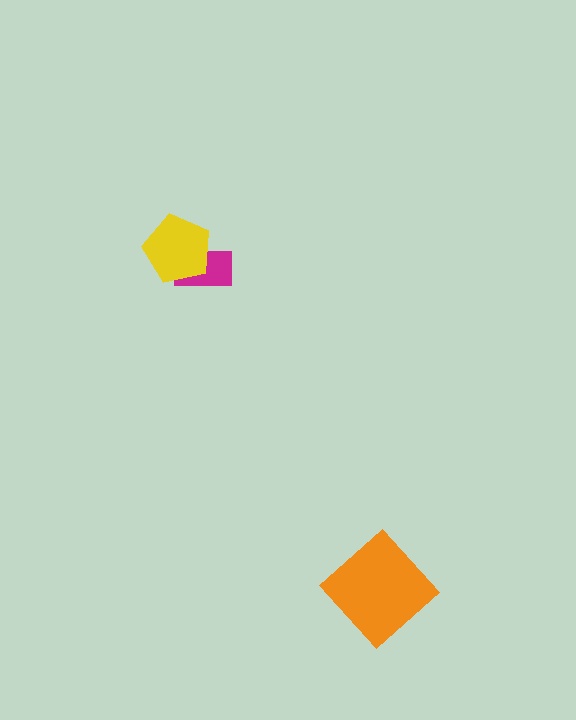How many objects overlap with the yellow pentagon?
1 object overlaps with the yellow pentagon.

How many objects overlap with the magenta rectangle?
1 object overlaps with the magenta rectangle.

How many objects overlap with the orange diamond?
0 objects overlap with the orange diamond.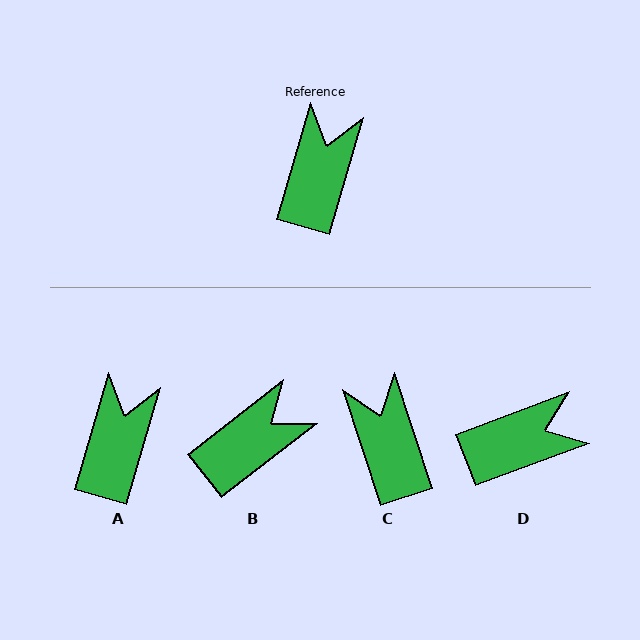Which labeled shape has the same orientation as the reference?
A.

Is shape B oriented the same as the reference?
No, it is off by about 36 degrees.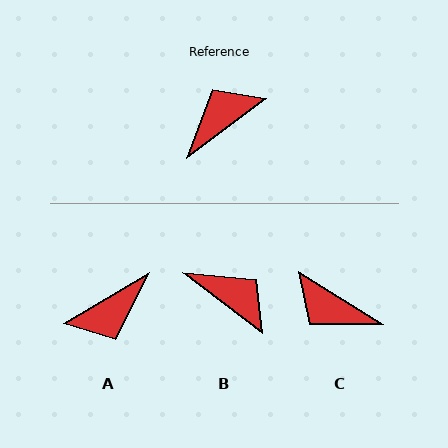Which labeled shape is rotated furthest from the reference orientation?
A, about 173 degrees away.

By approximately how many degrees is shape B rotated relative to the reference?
Approximately 74 degrees clockwise.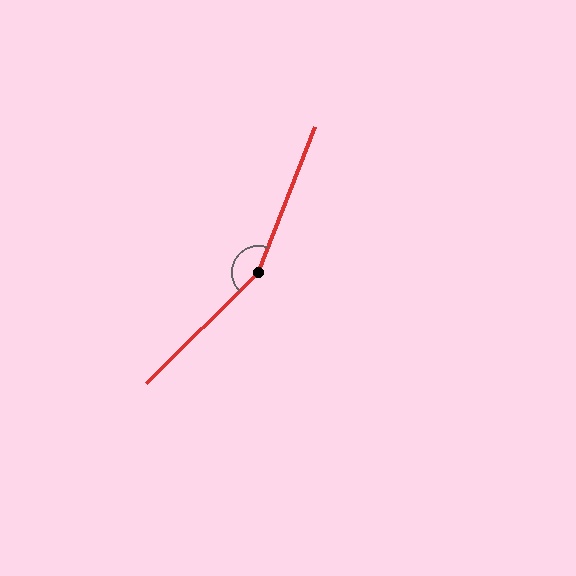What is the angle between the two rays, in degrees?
Approximately 156 degrees.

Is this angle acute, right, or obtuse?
It is obtuse.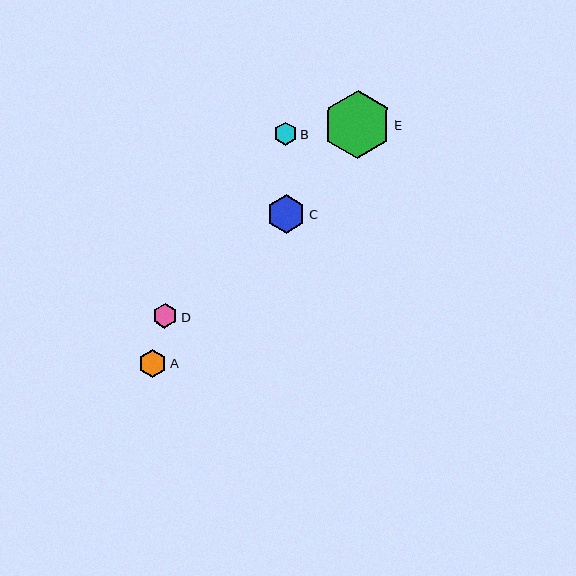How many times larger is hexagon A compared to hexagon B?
Hexagon A is approximately 1.2 times the size of hexagon B.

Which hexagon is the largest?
Hexagon E is the largest with a size of approximately 68 pixels.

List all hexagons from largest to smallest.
From largest to smallest: E, C, A, D, B.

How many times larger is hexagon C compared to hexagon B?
Hexagon C is approximately 1.7 times the size of hexagon B.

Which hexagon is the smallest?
Hexagon B is the smallest with a size of approximately 23 pixels.